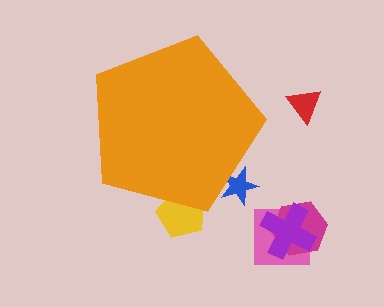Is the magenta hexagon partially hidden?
No, the magenta hexagon is fully visible.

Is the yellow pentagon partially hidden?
Yes, the yellow pentagon is partially hidden behind the orange pentagon.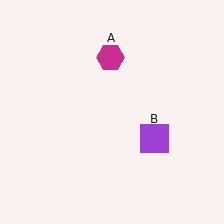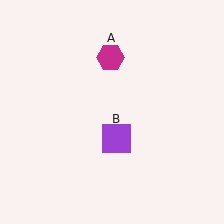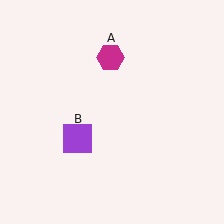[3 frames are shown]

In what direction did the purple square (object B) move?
The purple square (object B) moved left.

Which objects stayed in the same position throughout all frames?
Magenta hexagon (object A) remained stationary.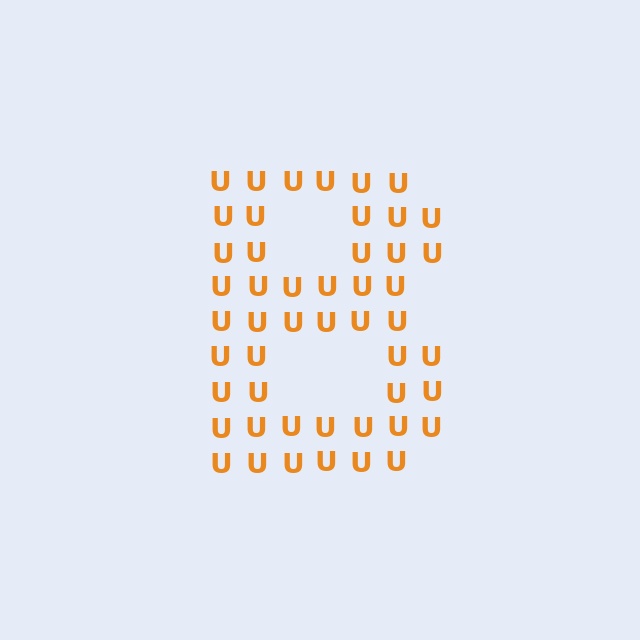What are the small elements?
The small elements are letter U's.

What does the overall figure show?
The overall figure shows the letter B.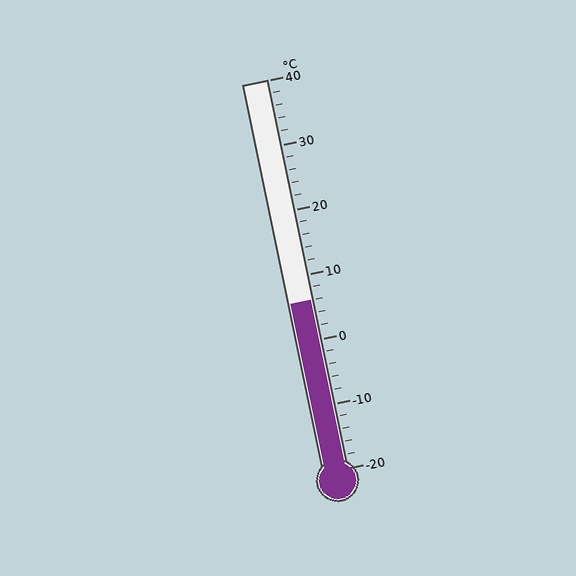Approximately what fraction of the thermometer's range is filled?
The thermometer is filled to approximately 45% of its range.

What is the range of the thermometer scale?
The thermometer scale ranges from -20°C to 40°C.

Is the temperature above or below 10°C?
The temperature is below 10°C.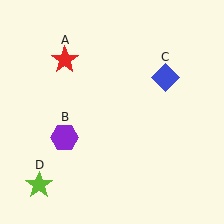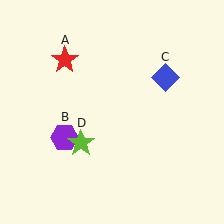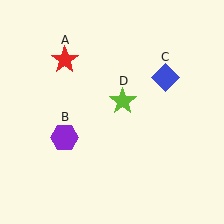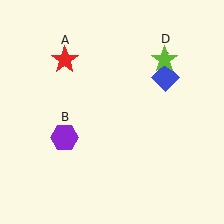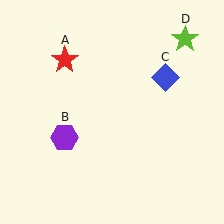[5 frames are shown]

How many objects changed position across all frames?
1 object changed position: lime star (object D).